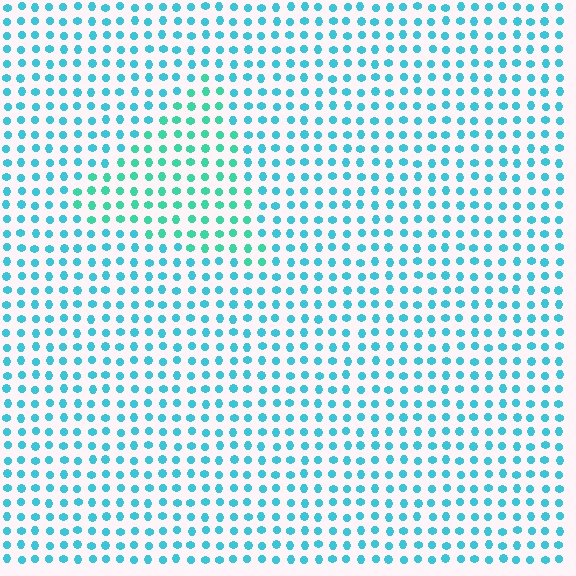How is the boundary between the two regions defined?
The boundary is defined purely by a slight shift in hue (about 28 degrees). Spacing, size, and orientation are identical on both sides.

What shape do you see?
I see a triangle.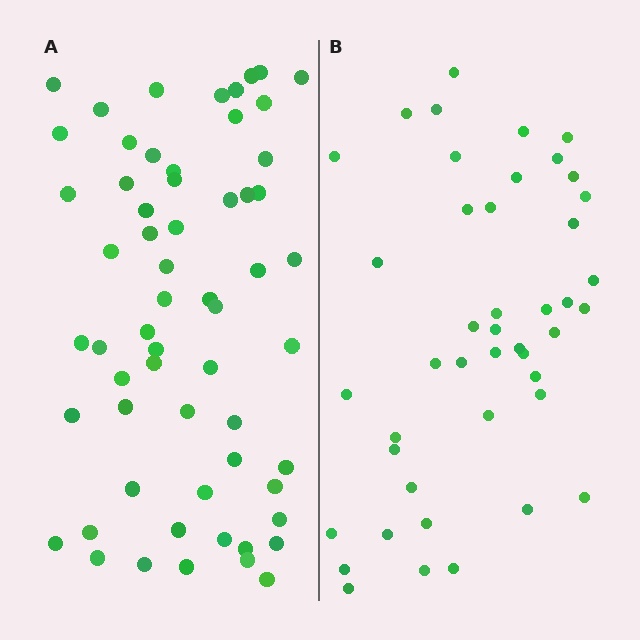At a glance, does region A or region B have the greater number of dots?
Region A (the left region) has more dots.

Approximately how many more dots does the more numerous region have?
Region A has approximately 15 more dots than region B.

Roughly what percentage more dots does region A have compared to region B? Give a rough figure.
About 35% more.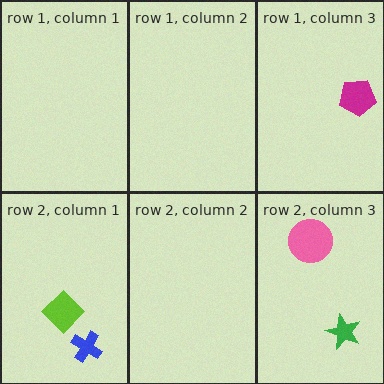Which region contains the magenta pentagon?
The row 1, column 3 region.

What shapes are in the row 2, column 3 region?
The green star, the pink circle.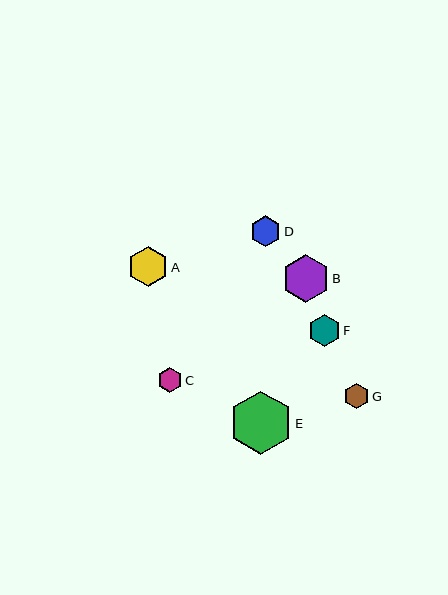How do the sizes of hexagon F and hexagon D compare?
Hexagon F and hexagon D are approximately the same size.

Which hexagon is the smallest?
Hexagon C is the smallest with a size of approximately 25 pixels.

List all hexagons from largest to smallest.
From largest to smallest: E, B, A, F, D, G, C.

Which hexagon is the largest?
Hexagon E is the largest with a size of approximately 63 pixels.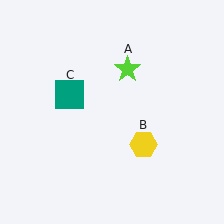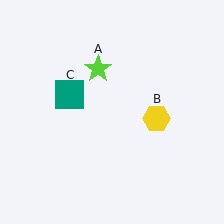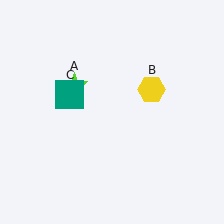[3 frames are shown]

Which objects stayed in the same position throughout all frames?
Teal square (object C) remained stationary.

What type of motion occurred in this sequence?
The lime star (object A), yellow hexagon (object B) rotated counterclockwise around the center of the scene.